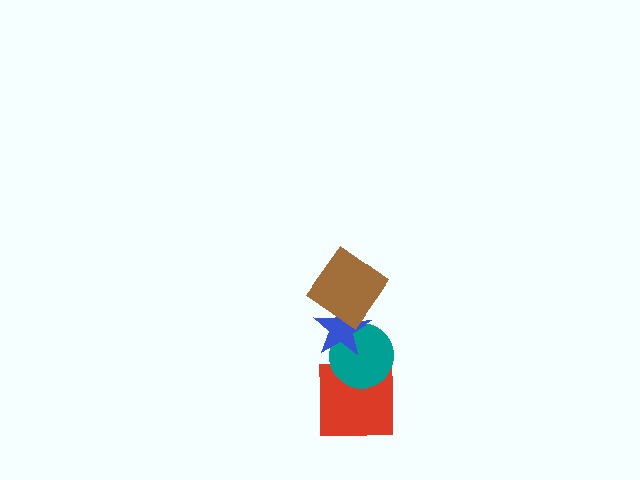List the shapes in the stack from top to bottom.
From top to bottom: the brown diamond, the blue star, the teal circle, the red square.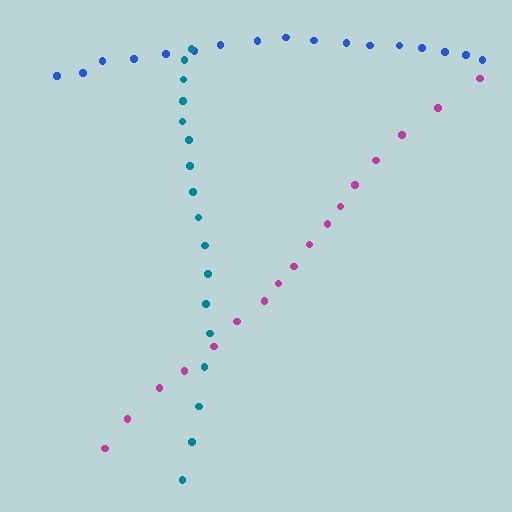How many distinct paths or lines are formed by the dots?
There are 3 distinct paths.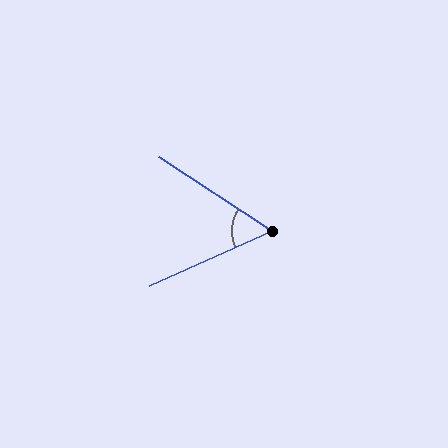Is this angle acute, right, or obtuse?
It is acute.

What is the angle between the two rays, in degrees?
Approximately 57 degrees.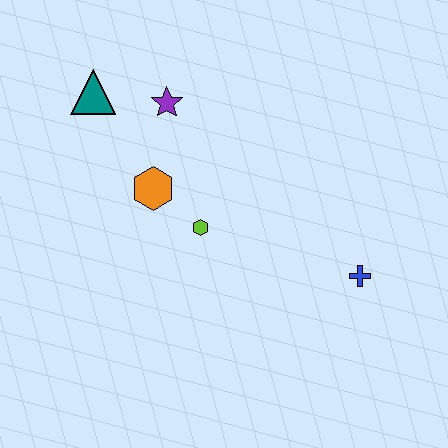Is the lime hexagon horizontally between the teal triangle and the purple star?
No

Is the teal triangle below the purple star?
No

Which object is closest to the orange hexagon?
The lime hexagon is closest to the orange hexagon.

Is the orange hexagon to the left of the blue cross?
Yes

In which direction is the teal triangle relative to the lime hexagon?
The teal triangle is above the lime hexagon.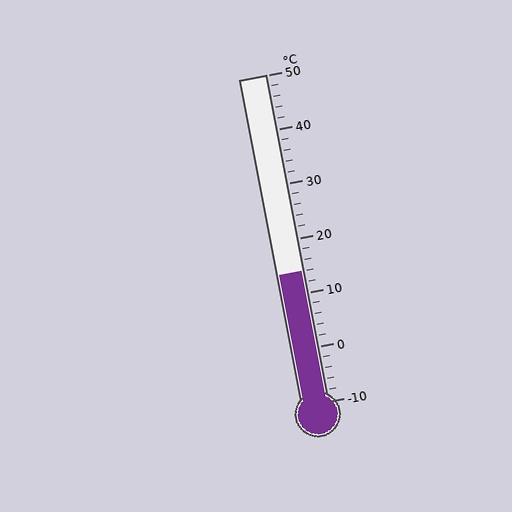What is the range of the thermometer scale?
The thermometer scale ranges from -10°C to 50°C.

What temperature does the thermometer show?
The thermometer shows approximately 14°C.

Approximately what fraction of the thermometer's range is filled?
The thermometer is filled to approximately 40% of its range.